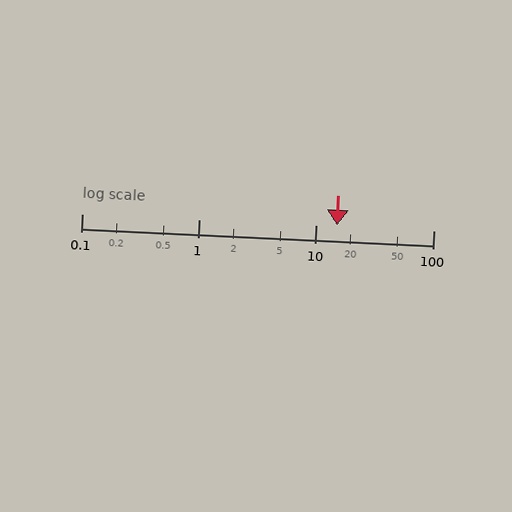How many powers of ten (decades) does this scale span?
The scale spans 3 decades, from 0.1 to 100.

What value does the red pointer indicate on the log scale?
The pointer indicates approximately 15.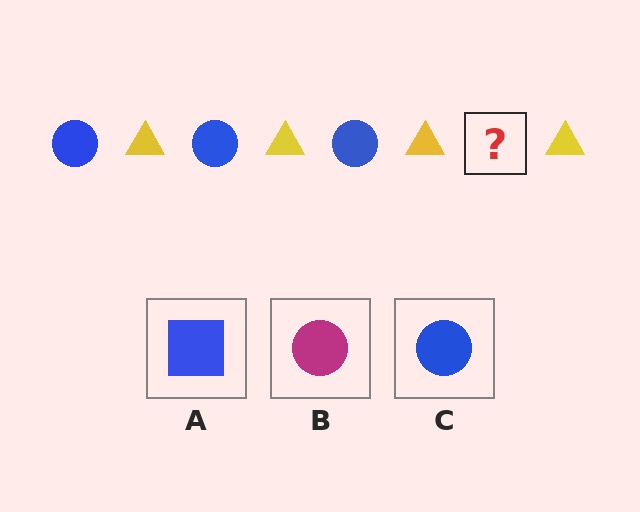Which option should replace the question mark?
Option C.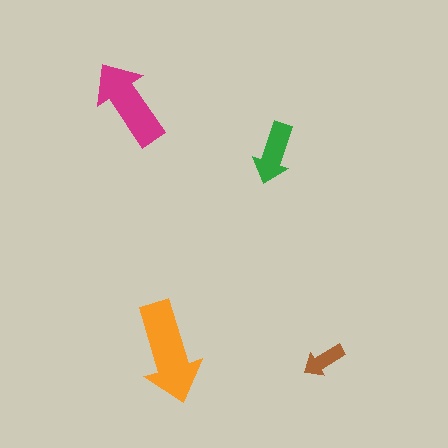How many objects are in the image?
There are 4 objects in the image.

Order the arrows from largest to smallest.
the orange one, the magenta one, the green one, the brown one.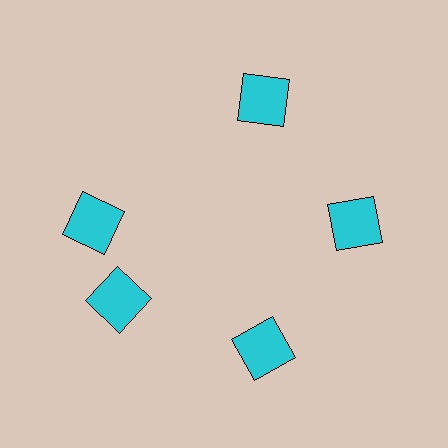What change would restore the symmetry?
The symmetry would be restored by rotating it back into even spacing with its neighbors so that all 5 squares sit at equal angles and equal distance from the center.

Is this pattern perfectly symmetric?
No. The 5 cyan squares are arranged in a ring, but one element near the 10 o'clock position is rotated out of alignment along the ring, breaking the 5-fold rotational symmetry.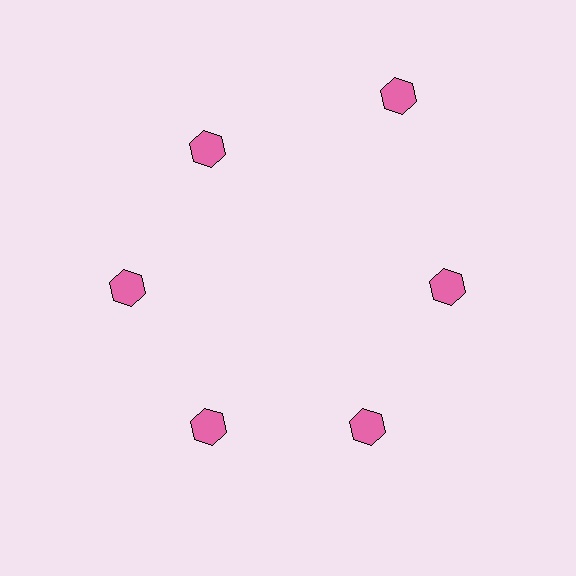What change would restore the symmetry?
The symmetry would be restored by moving it inward, back onto the ring so that all 6 hexagons sit at equal angles and equal distance from the center.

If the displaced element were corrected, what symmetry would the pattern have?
It would have 6-fold rotational symmetry — the pattern would map onto itself every 60 degrees.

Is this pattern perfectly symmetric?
No. The 6 pink hexagons are arranged in a ring, but one element near the 1 o'clock position is pushed outward from the center, breaking the 6-fold rotational symmetry.